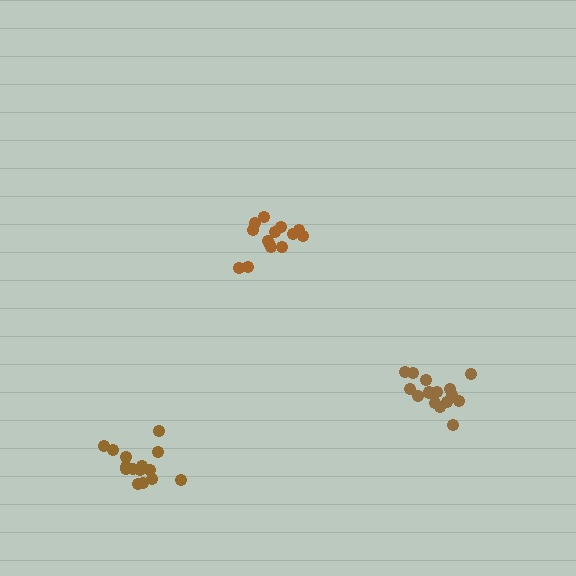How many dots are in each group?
Group 1: 15 dots, Group 2: 16 dots, Group 3: 15 dots (46 total).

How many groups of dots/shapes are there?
There are 3 groups.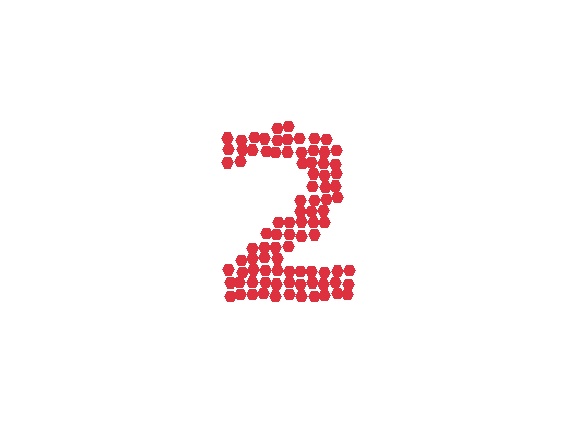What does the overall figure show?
The overall figure shows the digit 2.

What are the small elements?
The small elements are hexagons.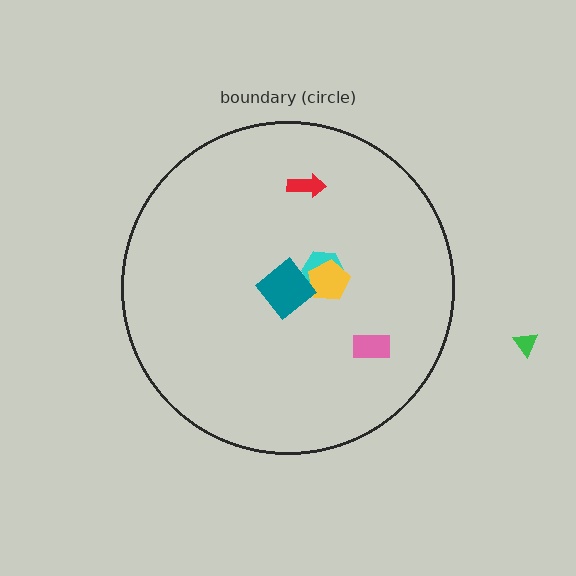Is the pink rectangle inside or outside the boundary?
Inside.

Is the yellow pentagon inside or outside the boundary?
Inside.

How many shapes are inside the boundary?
5 inside, 1 outside.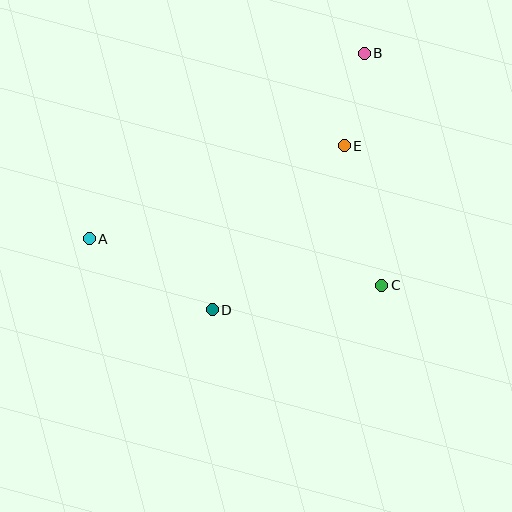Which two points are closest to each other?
Points B and E are closest to each other.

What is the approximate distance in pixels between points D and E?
The distance between D and E is approximately 211 pixels.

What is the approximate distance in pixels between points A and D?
The distance between A and D is approximately 142 pixels.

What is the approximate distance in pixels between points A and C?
The distance between A and C is approximately 296 pixels.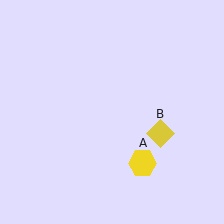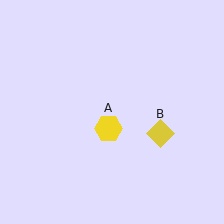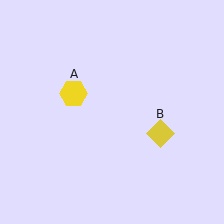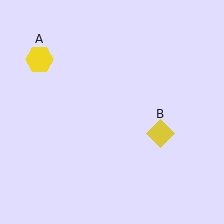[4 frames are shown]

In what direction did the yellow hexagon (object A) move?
The yellow hexagon (object A) moved up and to the left.